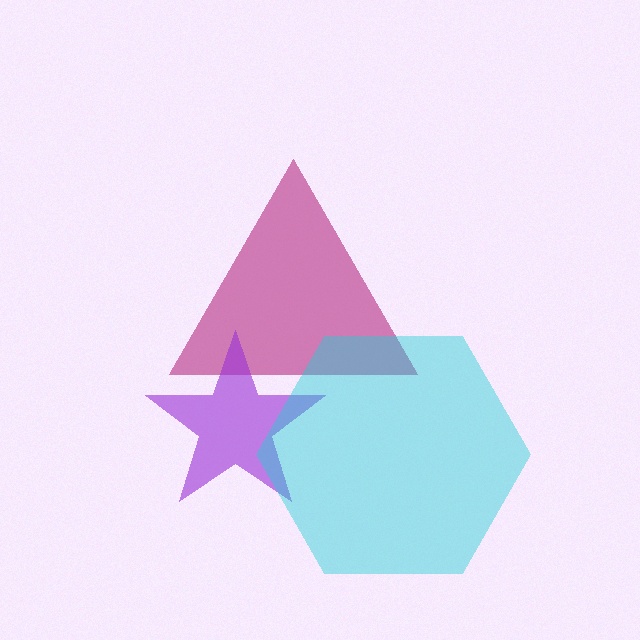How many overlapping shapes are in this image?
There are 3 overlapping shapes in the image.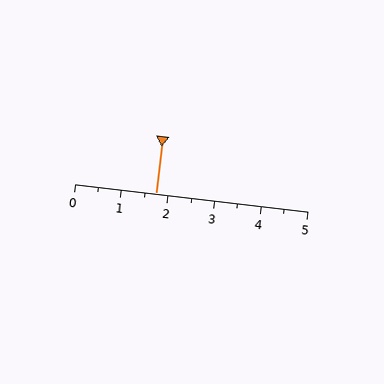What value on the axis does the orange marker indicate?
The marker indicates approximately 1.8.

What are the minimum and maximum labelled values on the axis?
The axis runs from 0 to 5.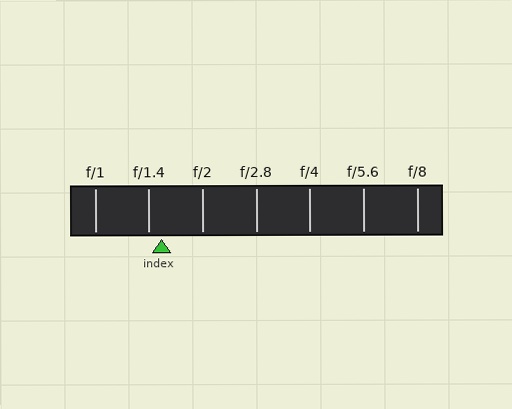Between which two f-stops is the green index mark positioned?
The index mark is between f/1.4 and f/2.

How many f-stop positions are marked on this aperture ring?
There are 7 f-stop positions marked.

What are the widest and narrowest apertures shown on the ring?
The widest aperture shown is f/1 and the narrowest is f/8.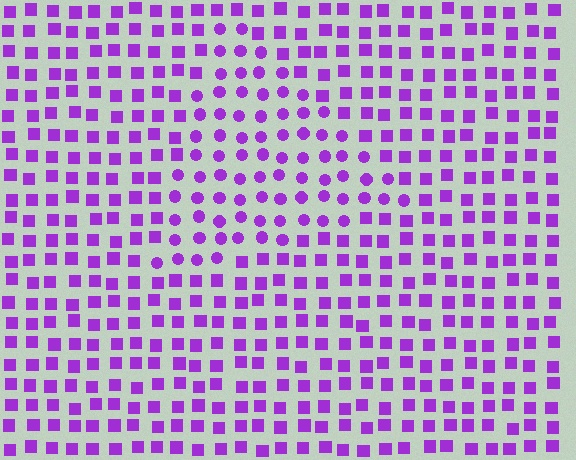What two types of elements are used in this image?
The image uses circles inside the triangle region and squares outside it.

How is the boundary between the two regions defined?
The boundary is defined by a change in element shape: circles inside vs. squares outside. All elements share the same color and spacing.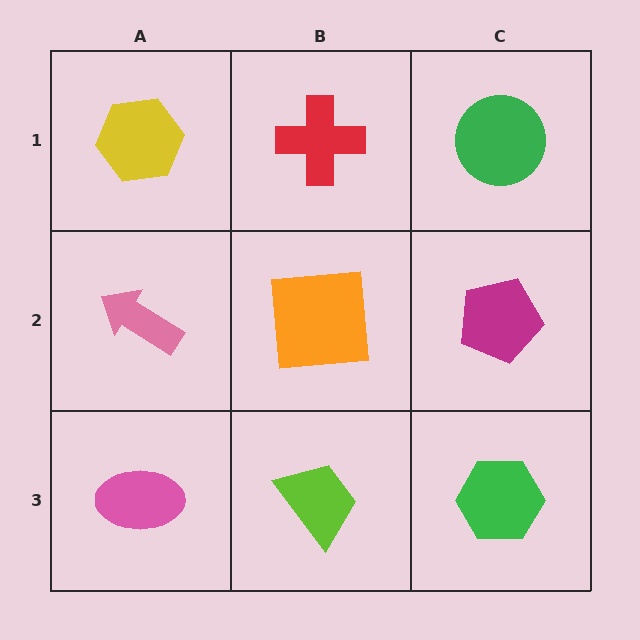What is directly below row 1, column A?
A pink arrow.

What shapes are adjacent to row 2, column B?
A red cross (row 1, column B), a lime trapezoid (row 3, column B), a pink arrow (row 2, column A), a magenta pentagon (row 2, column C).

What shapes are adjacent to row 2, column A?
A yellow hexagon (row 1, column A), a pink ellipse (row 3, column A), an orange square (row 2, column B).